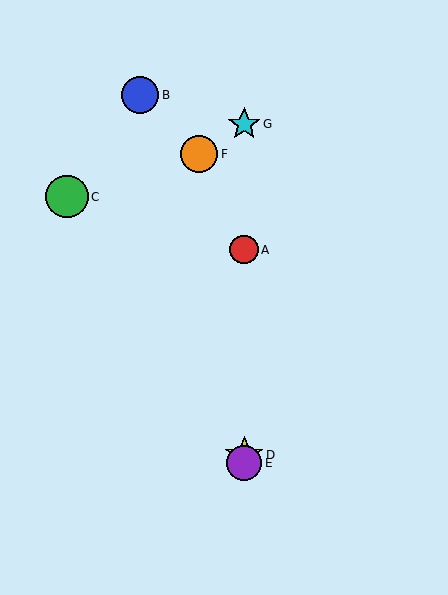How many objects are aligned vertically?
4 objects (A, D, E, G) are aligned vertically.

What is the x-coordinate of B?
Object B is at x≈140.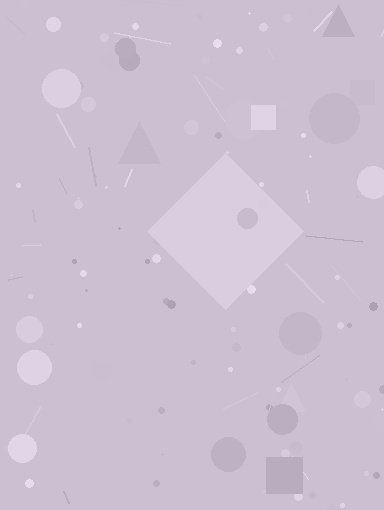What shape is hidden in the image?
A diamond is hidden in the image.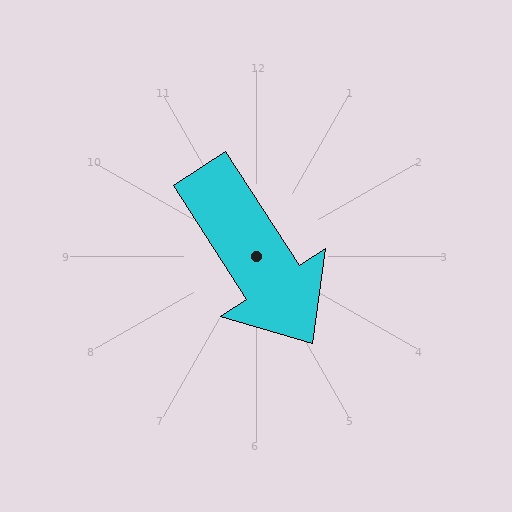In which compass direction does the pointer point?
Southeast.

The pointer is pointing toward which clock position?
Roughly 5 o'clock.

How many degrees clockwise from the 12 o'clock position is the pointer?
Approximately 147 degrees.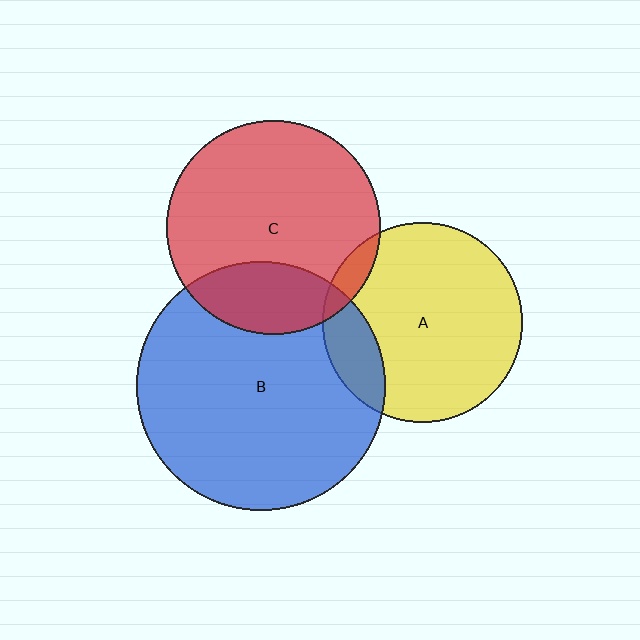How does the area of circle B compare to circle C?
Approximately 1.4 times.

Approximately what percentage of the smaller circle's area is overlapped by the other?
Approximately 25%.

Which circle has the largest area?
Circle B (blue).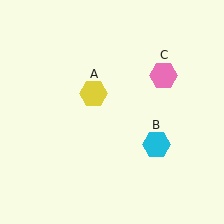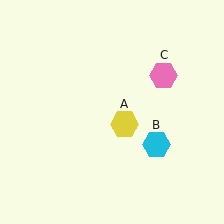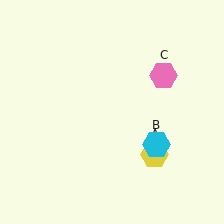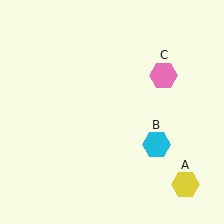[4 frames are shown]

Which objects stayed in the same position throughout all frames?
Cyan hexagon (object B) and pink hexagon (object C) remained stationary.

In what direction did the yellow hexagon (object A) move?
The yellow hexagon (object A) moved down and to the right.